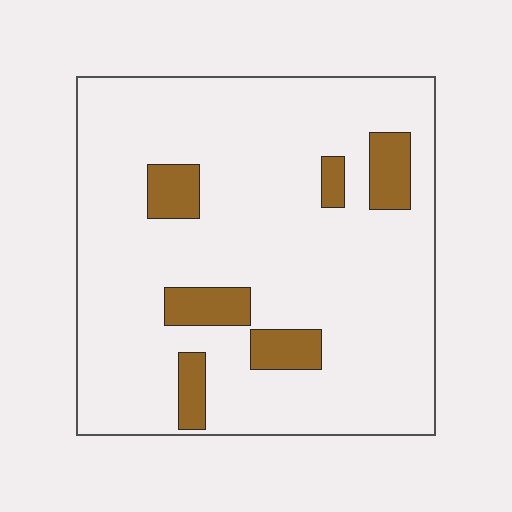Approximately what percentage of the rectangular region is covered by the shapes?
Approximately 10%.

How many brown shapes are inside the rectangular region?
6.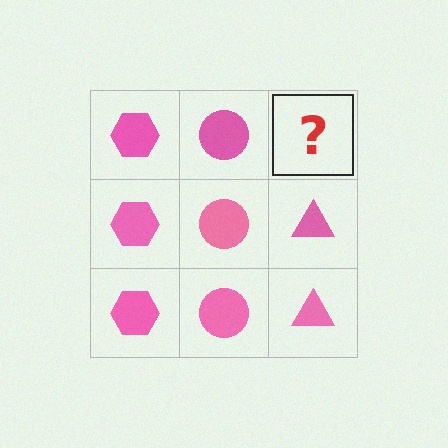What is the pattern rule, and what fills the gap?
The rule is that each column has a consistent shape. The gap should be filled with a pink triangle.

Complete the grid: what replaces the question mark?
The question mark should be replaced with a pink triangle.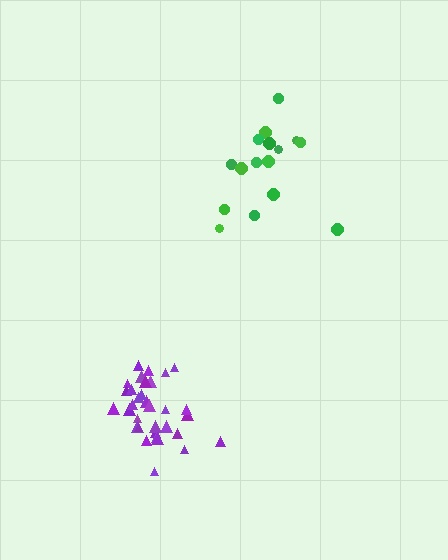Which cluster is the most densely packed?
Purple.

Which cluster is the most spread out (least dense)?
Green.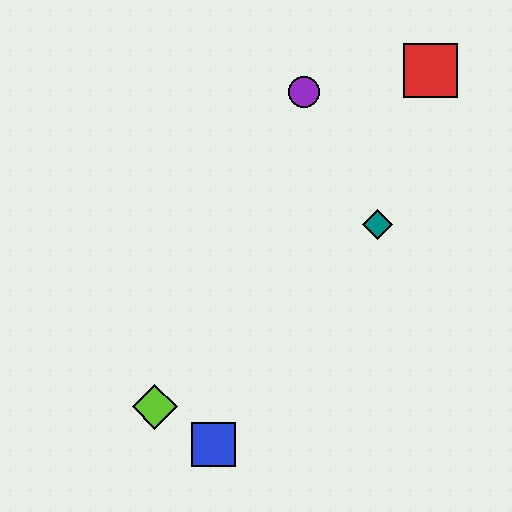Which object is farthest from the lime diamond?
The red square is farthest from the lime diamond.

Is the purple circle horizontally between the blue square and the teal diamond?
Yes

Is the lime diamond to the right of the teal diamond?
No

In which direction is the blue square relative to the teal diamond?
The blue square is below the teal diamond.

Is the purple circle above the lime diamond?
Yes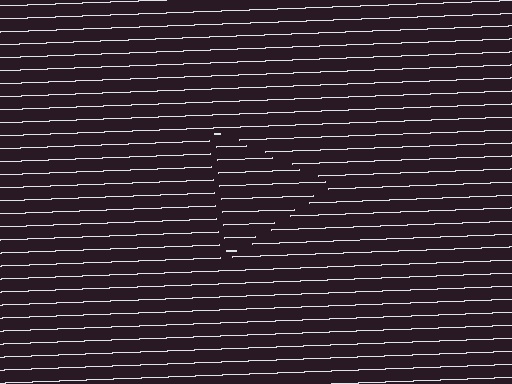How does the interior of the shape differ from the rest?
The interior of the shape contains the same grating, shifted by half a period — the contour is defined by the phase discontinuity where line-ends from the inner and outer gratings abut.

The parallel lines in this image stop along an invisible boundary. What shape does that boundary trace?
An illusory triangle. The interior of the shape contains the same grating, shifted by half a period — the contour is defined by the phase discontinuity where line-ends from the inner and outer gratings abut.